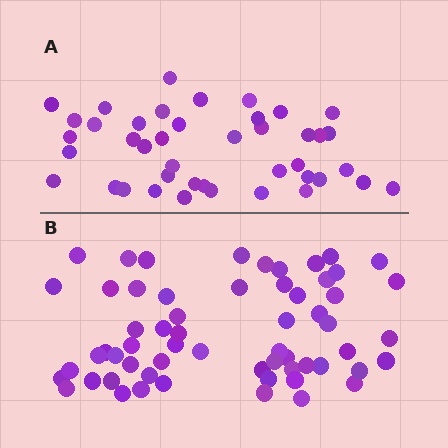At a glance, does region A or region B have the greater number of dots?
Region B (the bottom region) has more dots.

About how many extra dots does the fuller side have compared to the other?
Region B has approximately 20 more dots than region A.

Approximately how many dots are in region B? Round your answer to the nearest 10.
About 60 dots.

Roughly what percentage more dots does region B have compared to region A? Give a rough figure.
About 45% more.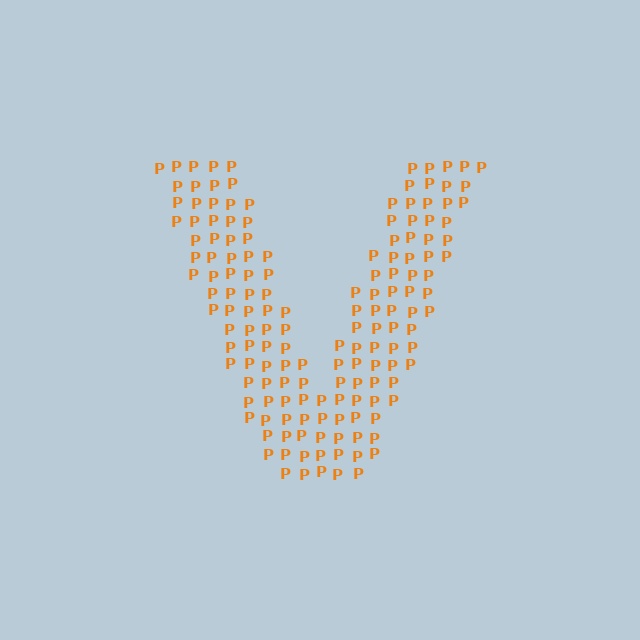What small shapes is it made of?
It is made of small letter P's.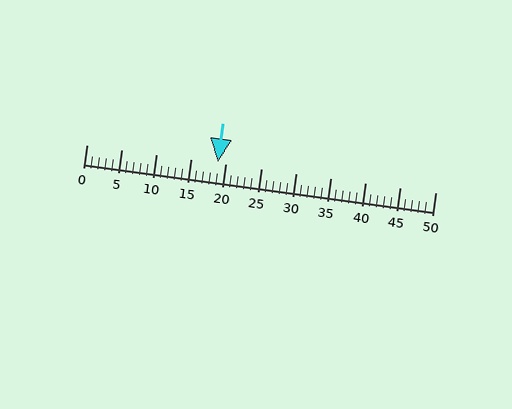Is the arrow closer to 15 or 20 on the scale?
The arrow is closer to 20.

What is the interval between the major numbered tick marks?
The major tick marks are spaced 5 units apart.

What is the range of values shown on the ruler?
The ruler shows values from 0 to 50.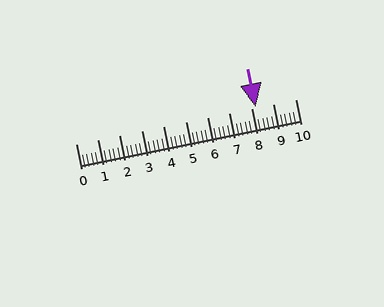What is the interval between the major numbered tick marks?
The major tick marks are spaced 1 units apart.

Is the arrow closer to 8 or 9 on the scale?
The arrow is closer to 8.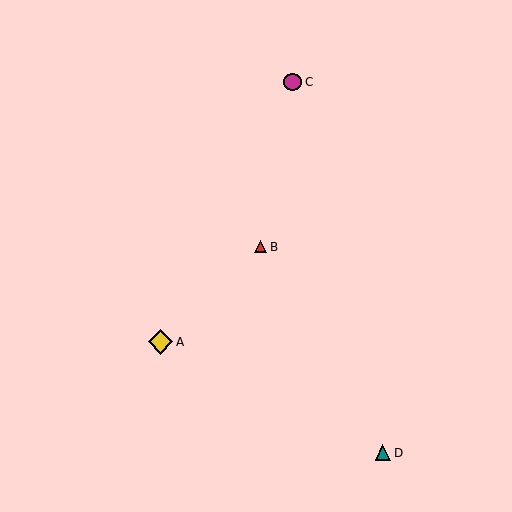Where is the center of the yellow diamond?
The center of the yellow diamond is at (161, 342).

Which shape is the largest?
The yellow diamond (labeled A) is the largest.